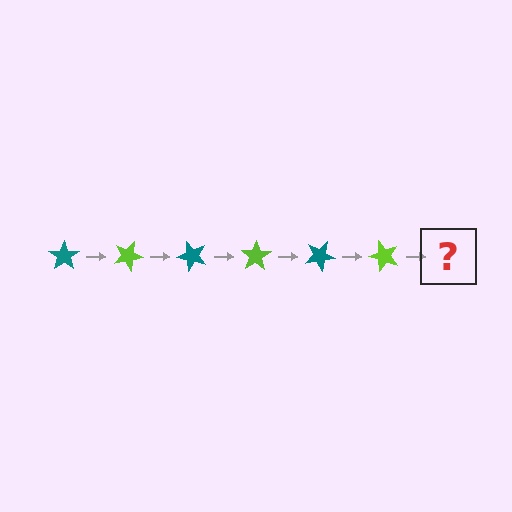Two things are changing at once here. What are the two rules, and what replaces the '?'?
The two rules are that it rotates 25 degrees each step and the color cycles through teal and lime. The '?' should be a teal star, rotated 150 degrees from the start.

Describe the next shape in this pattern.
It should be a teal star, rotated 150 degrees from the start.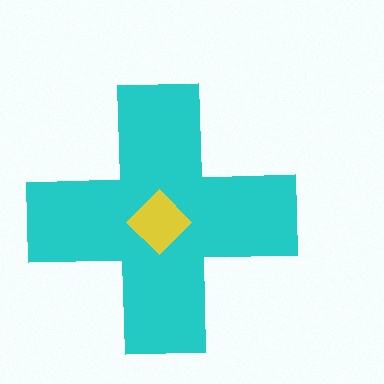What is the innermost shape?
The yellow diamond.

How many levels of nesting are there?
2.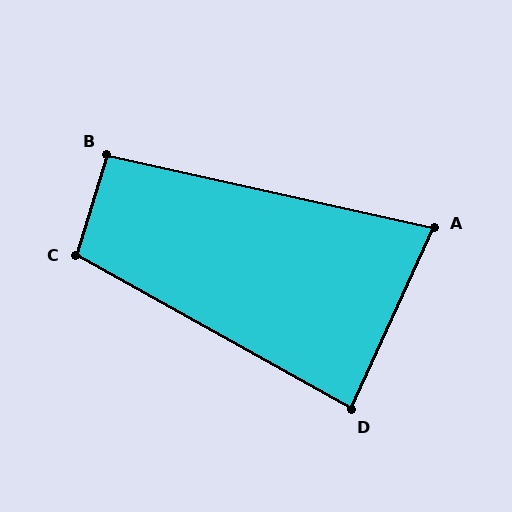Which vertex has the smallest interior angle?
A, at approximately 78 degrees.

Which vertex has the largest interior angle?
C, at approximately 102 degrees.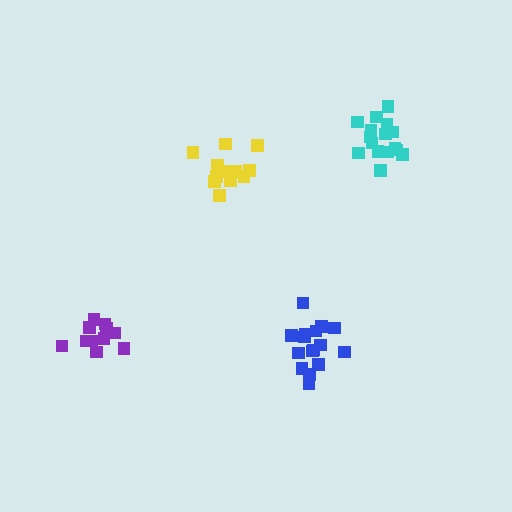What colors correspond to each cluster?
The clusters are colored: blue, purple, yellow, cyan.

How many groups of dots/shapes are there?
There are 4 groups.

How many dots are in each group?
Group 1: 16 dots, Group 2: 12 dots, Group 3: 12 dots, Group 4: 16 dots (56 total).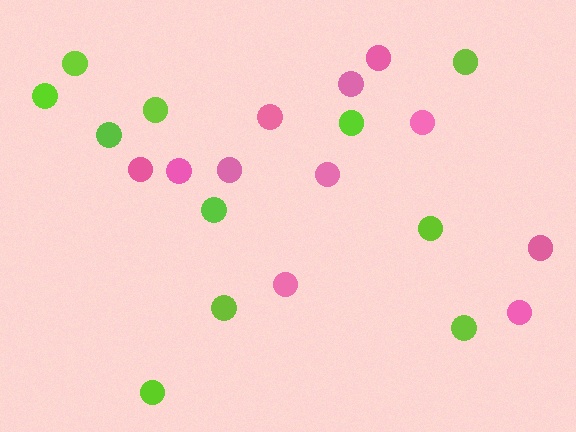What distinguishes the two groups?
There are 2 groups: one group of lime circles (11) and one group of pink circles (11).